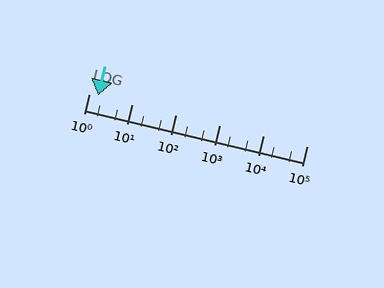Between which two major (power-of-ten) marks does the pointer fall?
The pointer is between 1 and 10.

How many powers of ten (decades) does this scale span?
The scale spans 5 decades, from 1 to 100000.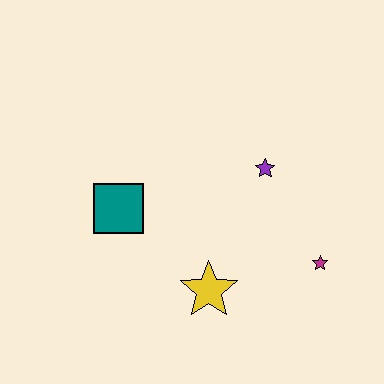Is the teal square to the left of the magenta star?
Yes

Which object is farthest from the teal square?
The magenta star is farthest from the teal square.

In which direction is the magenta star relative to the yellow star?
The magenta star is to the right of the yellow star.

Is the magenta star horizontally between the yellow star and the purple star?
No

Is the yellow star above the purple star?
No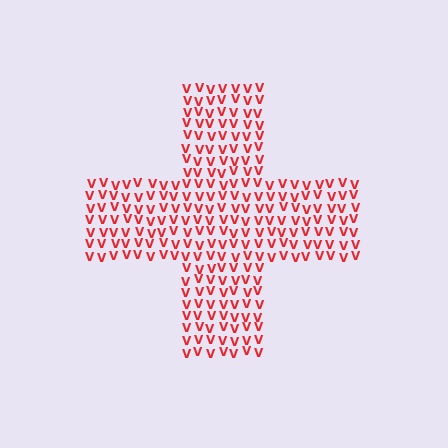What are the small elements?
The small elements are letter V's.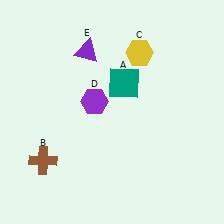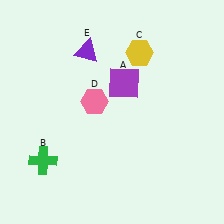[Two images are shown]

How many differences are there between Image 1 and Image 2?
There are 3 differences between the two images.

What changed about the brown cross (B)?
In Image 1, B is brown. In Image 2, it changed to green.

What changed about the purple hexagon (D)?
In Image 1, D is purple. In Image 2, it changed to pink.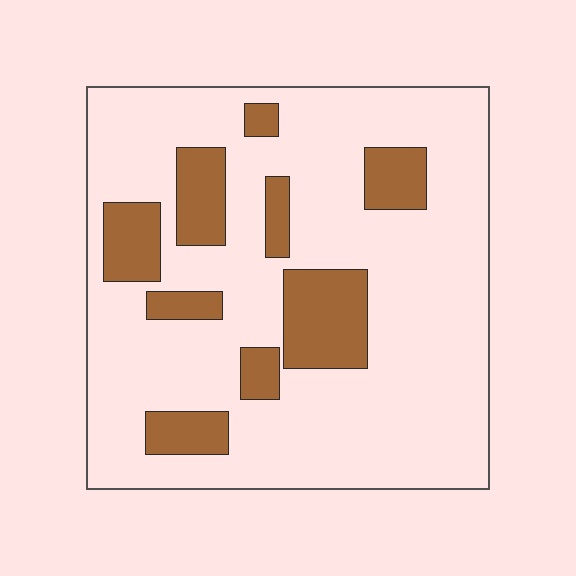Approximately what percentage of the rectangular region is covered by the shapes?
Approximately 20%.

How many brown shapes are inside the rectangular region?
9.